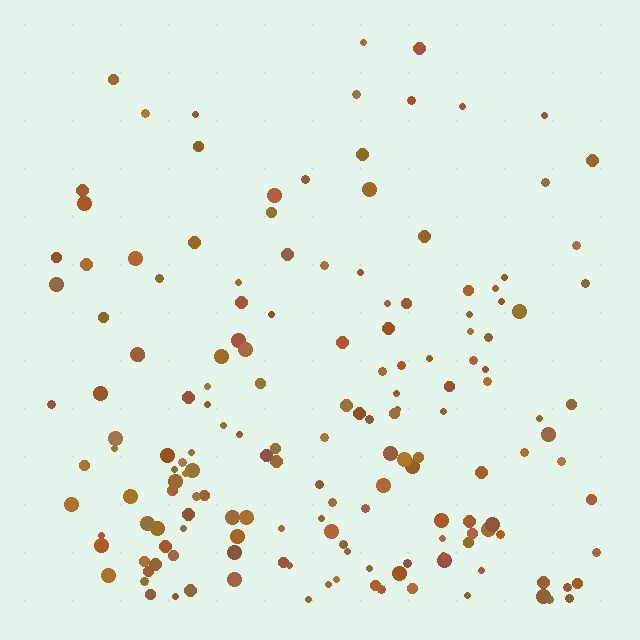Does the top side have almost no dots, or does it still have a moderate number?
Still a moderate number, just noticeably fewer than the bottom.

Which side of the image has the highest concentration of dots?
The bottom.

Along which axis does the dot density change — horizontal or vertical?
Vertical.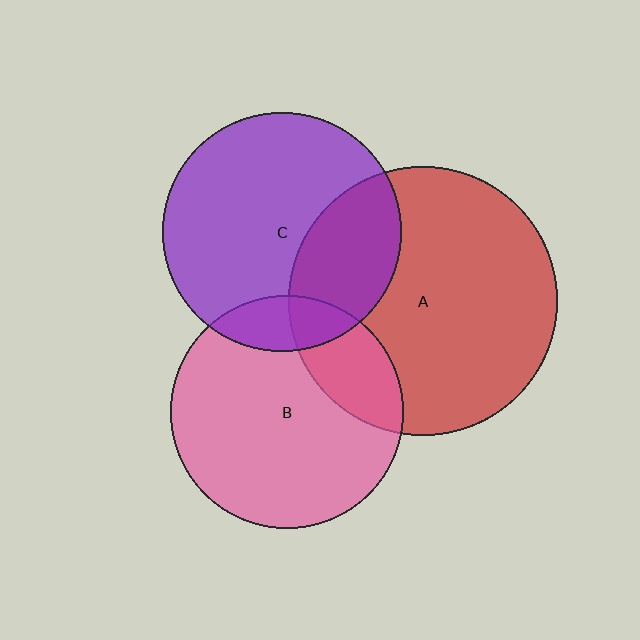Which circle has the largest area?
Circle A (red).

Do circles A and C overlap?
Yes.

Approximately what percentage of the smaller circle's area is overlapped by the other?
Approximately 30%.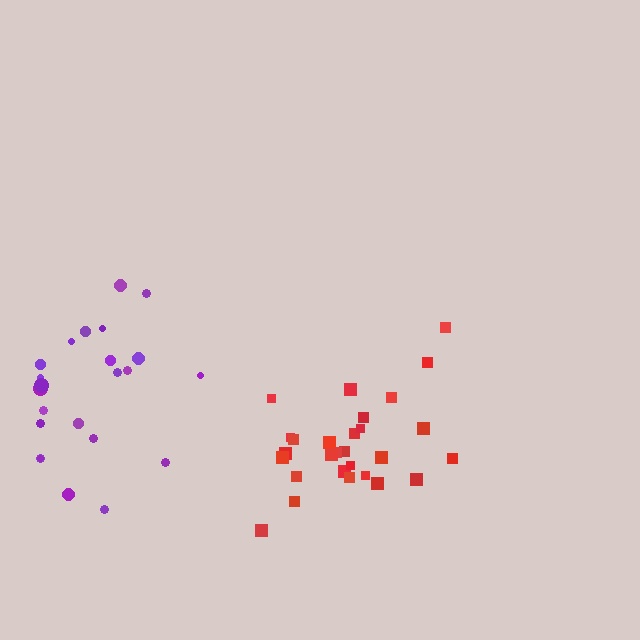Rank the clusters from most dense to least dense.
red, purple.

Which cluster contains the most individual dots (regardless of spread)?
Red (28).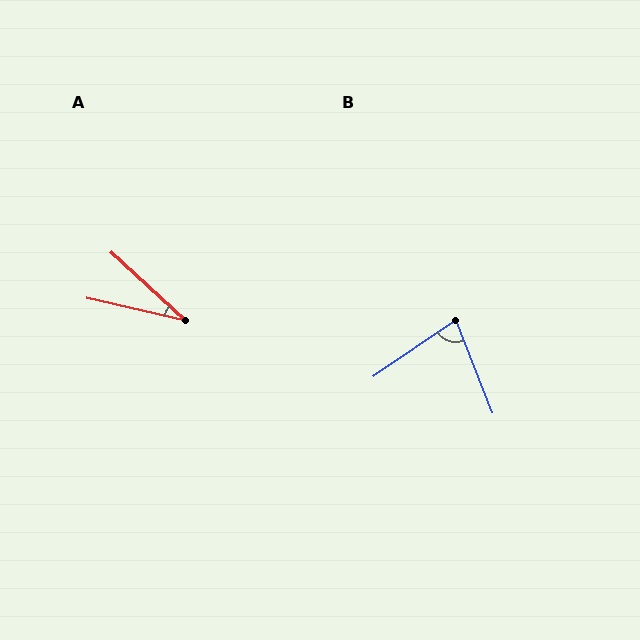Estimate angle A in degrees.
Approximately 30 degrees.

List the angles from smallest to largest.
A (30°), B (77°).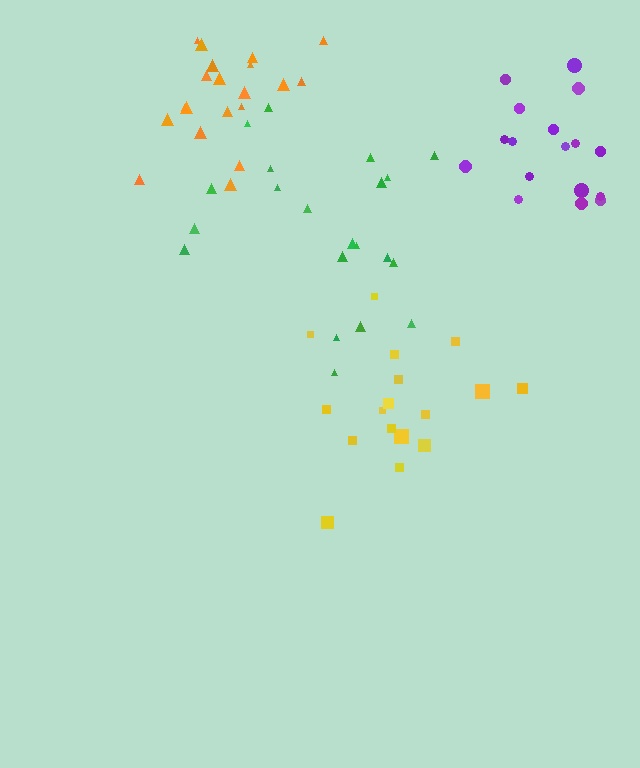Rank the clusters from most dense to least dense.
orange, purple, green, yellow.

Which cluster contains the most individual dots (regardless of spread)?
Green (21).